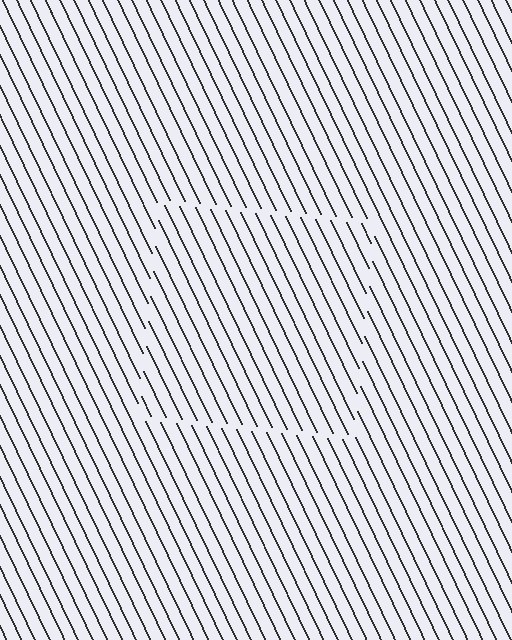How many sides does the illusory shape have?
4 sides — the line-ends trace a square.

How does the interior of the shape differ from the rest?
The interior of the shape contains the same grating, shifted by half a period — the contour is defined by the phase discontinuity where line-ends from the inner and outer gratings abut.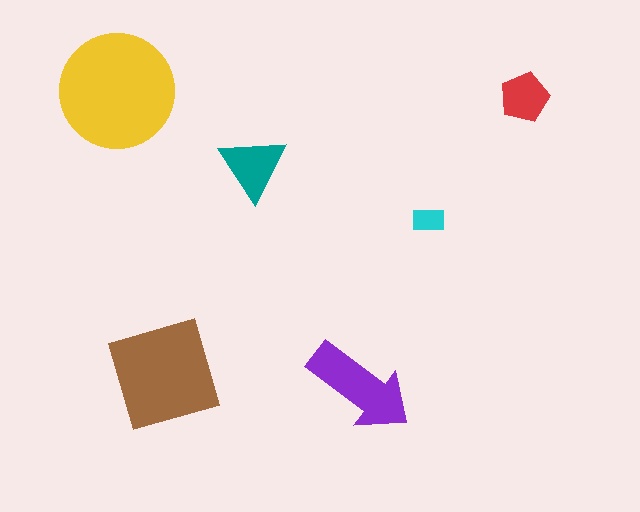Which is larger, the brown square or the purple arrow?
The brown square.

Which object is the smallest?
The cyan rectangle.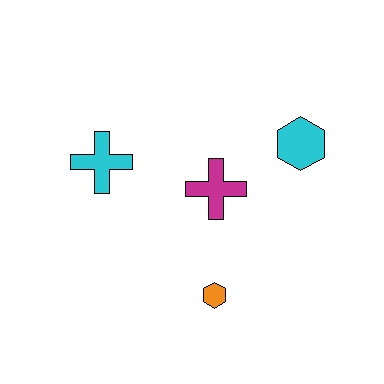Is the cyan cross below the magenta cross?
No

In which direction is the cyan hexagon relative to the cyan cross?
The cyan hexagon is to the right of the cyan cross.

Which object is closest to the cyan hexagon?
The magenta cross is closest to the cyan hexagon.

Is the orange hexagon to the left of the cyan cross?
No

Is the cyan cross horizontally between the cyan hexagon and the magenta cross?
No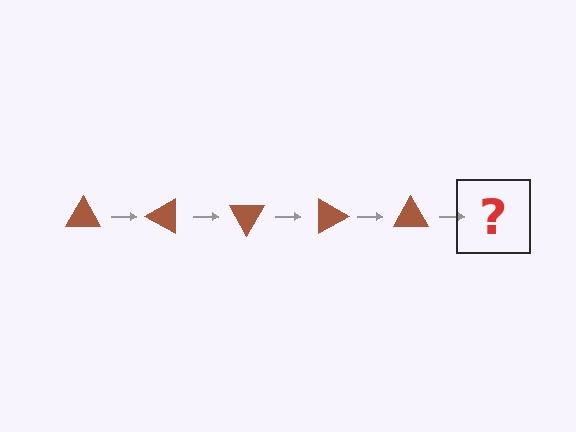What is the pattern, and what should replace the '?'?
The pattern is that the triangle rotates 30 degrees each step. The '?' should be a brown triangle rotated 150 degrees.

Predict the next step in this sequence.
The next step is a brown triangle rotated 150 degrees.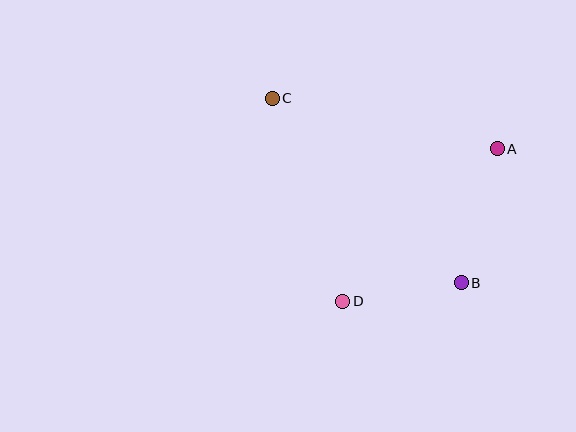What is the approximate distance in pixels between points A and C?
The distance between A and C is approximately 231 pixels.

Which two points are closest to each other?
Points B and D are closest to each other.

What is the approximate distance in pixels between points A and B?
The distance between A and B is approximately 139 pixels.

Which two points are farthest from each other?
Points B and C are farthest from each other.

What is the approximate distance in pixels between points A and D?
The distance between A and D is approximately 217 pixels.